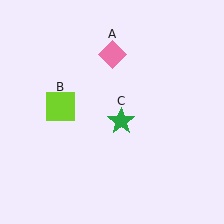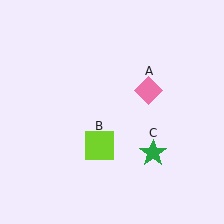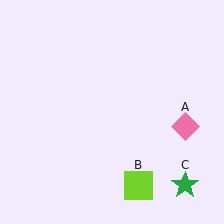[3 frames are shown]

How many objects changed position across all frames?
3 objects changed position: pink diamond (object A), lime square (object B), green star (object C).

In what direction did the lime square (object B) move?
The lime square (object B) moved down and to the right.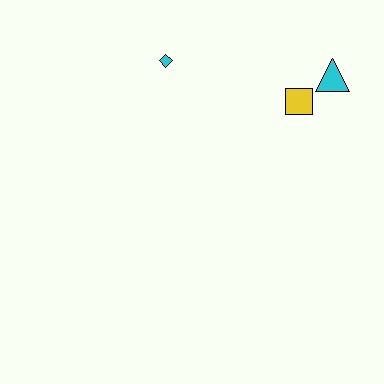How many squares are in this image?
There is 1 square.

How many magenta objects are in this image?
There are no magenta objects.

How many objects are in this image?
There are 3 objects.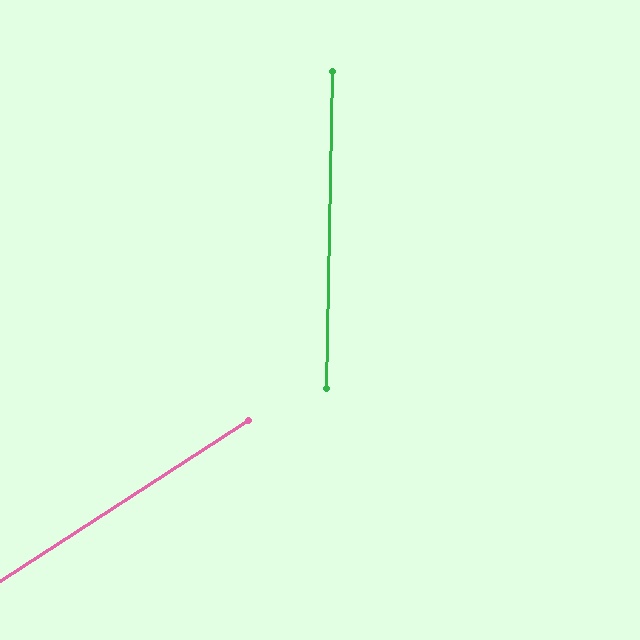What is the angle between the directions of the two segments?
Approximately 56 degrees.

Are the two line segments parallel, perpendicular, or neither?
Neither parallel nor perpendicular — they differ by about 56°.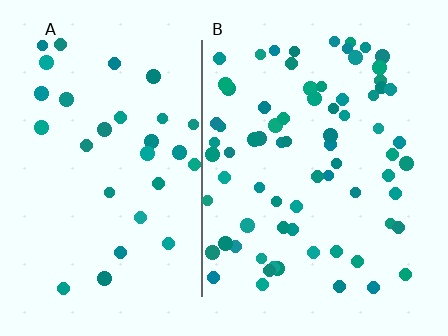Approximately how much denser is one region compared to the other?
Approximately 2.4× — region B over region A.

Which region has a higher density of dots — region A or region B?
B (the right).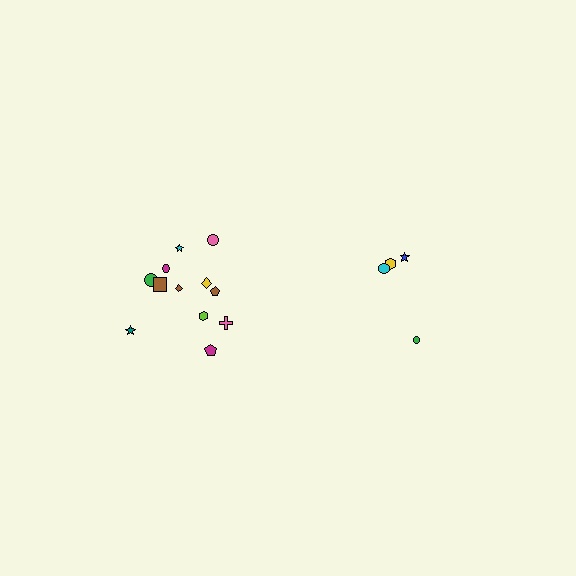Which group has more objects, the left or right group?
The left group.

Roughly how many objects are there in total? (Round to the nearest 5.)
Roughly 15 objects in total.